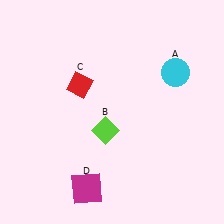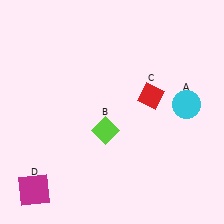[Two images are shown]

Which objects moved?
The objects that moved are: the cyan circle (A), the red diamond (C), the magenta square (D).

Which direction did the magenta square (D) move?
The magenta square (D) moved left.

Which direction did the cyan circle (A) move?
The cyan circle (A) moved down.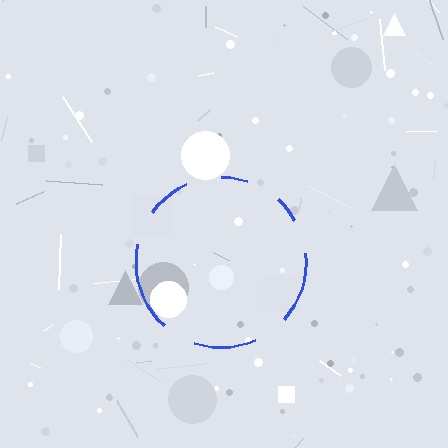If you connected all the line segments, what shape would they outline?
They would outline a circle.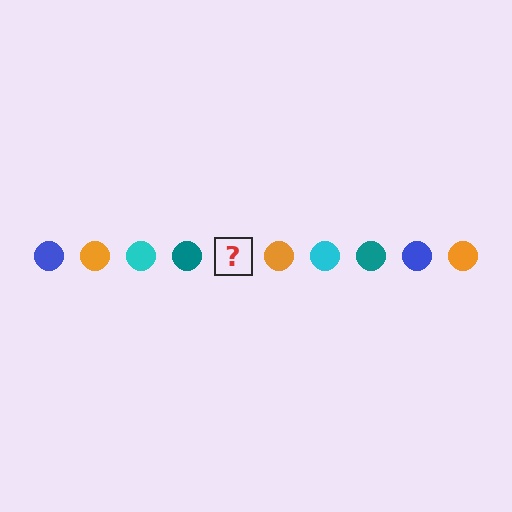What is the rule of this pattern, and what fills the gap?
The rule is that the pattern cycles through blue, orange, cyan, teal circles. The gap should be filled with a blue circle.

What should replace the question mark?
The question mark should be replaced with a blue circle.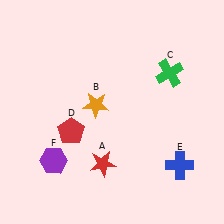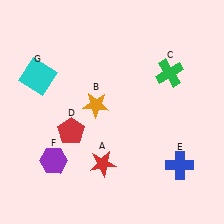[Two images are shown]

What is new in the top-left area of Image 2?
A cyan square (G) was added in the top-left area of Image 2.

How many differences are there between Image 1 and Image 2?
There is 1 difference between the two images.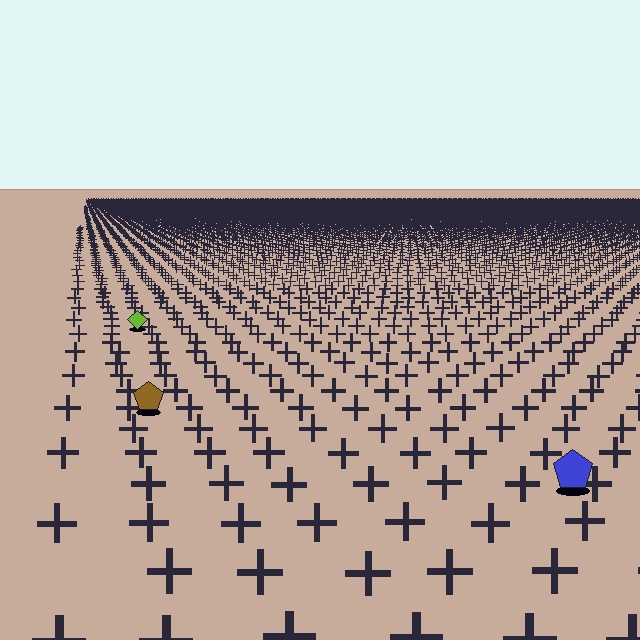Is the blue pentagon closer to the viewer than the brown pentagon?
Yes. The blue pentagon is closer — you can tell from the texture gradient: the ground texture is coarser near it.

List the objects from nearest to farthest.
From nearest to farthest: the blue pentagon, the brown pentagon, the lime diamond.